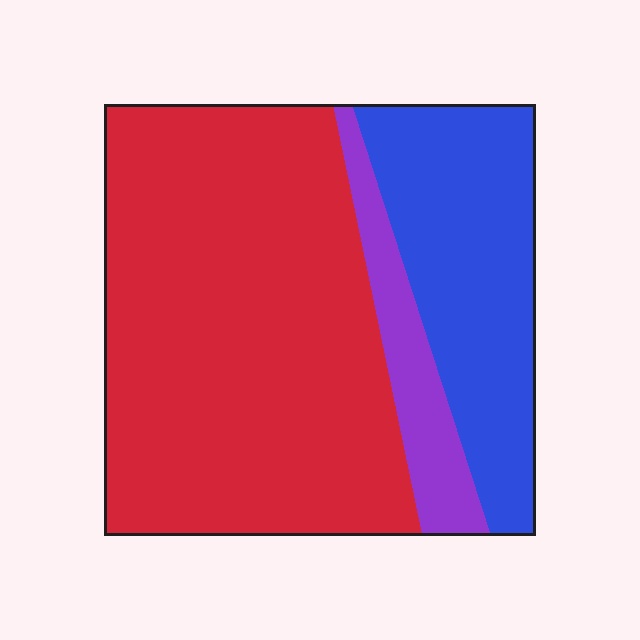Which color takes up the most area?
Red, at roughly 65%.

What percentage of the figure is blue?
Blue covers around 25% of the figure.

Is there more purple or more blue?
Blue.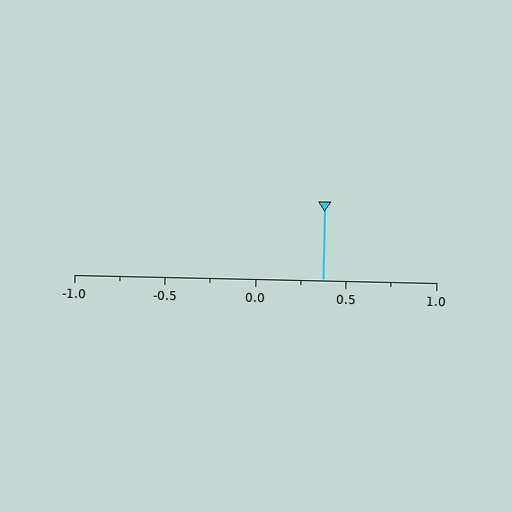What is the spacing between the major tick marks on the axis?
The major ticks are spaced 0.5 apart.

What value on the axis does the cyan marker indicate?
The marker indicates approximately 0.38.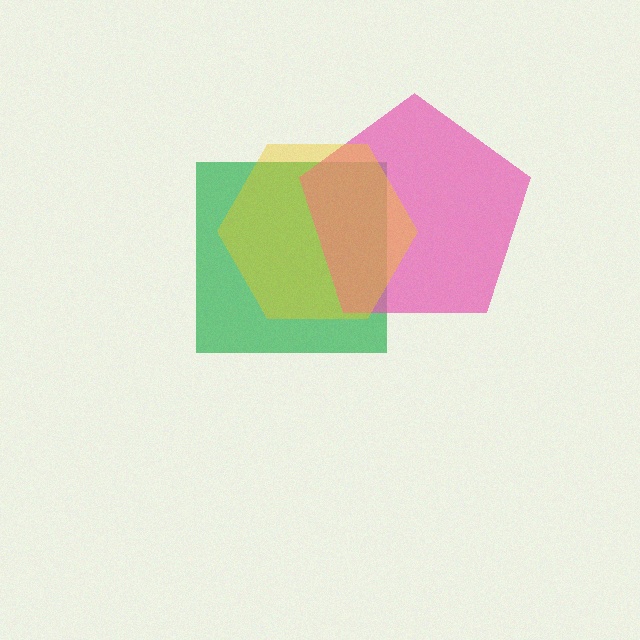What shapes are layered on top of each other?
The layered shapes are: a green square, a pink pentagon, a yellow hexagon.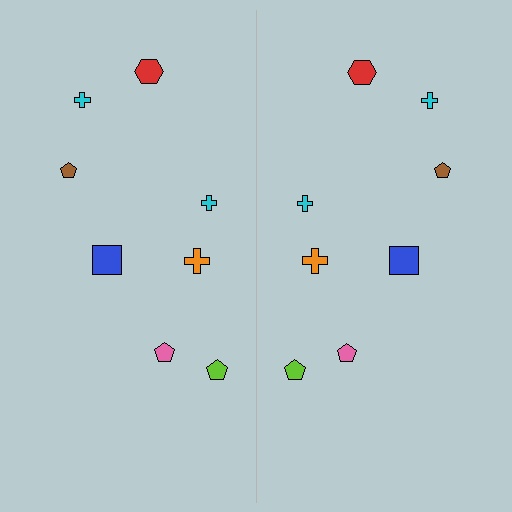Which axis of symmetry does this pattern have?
The pattern has a vertical axis of symmetry running through the center of the image.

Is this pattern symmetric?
Yes, this pattern has bilateral (reflection) symmetry.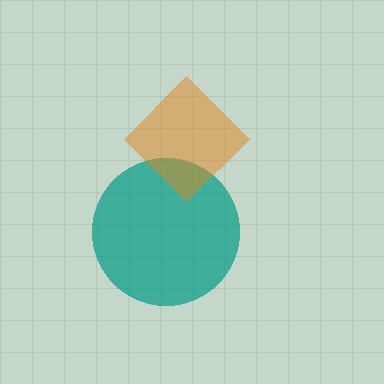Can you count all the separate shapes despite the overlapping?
Yes, there are 2 separate shapes.